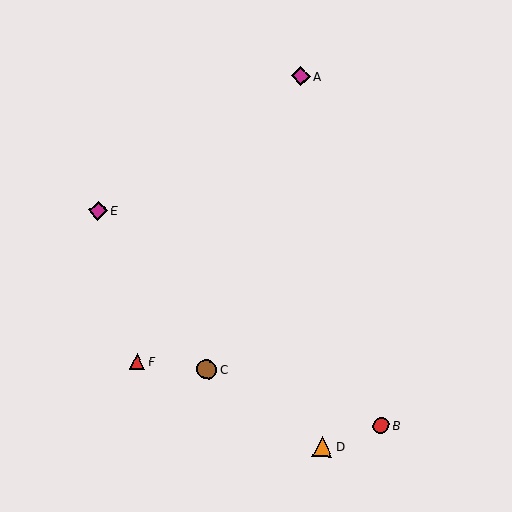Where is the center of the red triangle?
The center of the red triangle is at (137, 362).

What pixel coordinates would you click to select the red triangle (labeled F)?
Click at (137, 362) to select the red triangle F.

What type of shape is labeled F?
Shape F is a red triangle.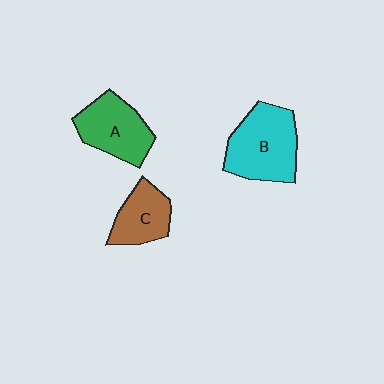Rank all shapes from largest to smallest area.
From largest to smallest: B (cyan), A (green), C (brown).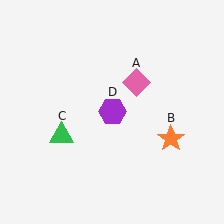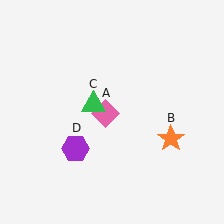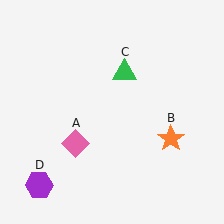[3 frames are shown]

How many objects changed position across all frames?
3 objects changed position: pink diamond (object A), green triangle (object C), purple hexagon (object D).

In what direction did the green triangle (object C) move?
The green triangle (object C) moved up and to the right.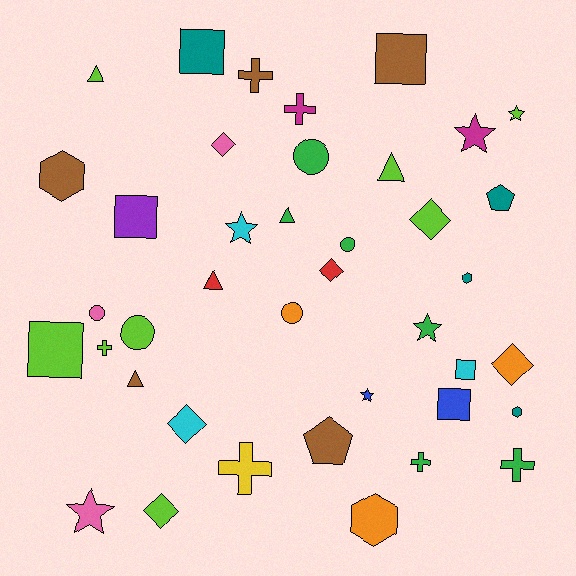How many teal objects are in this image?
There are 4 teal objects.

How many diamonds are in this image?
There are 6 diamonds.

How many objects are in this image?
There are 40 objects.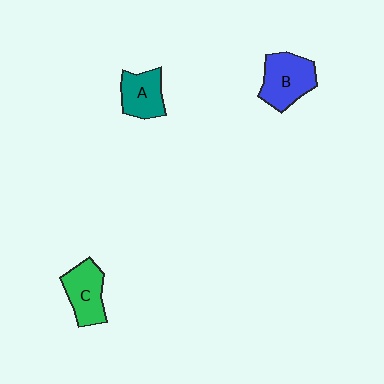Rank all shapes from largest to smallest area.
From largest to smallest: B (blue), C (green), A (teal).